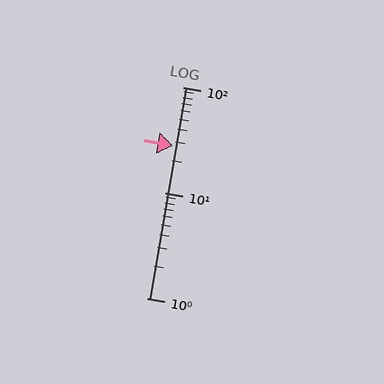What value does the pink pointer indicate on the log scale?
The pointer indicates approximately 28.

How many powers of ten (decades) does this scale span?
The scale spans 2 decades, from 1 to 100.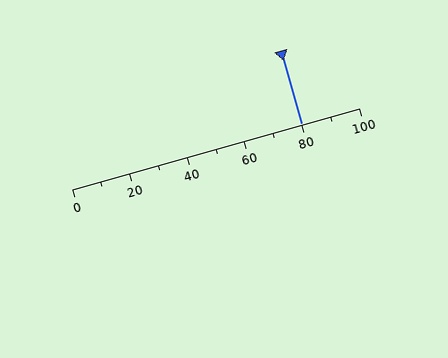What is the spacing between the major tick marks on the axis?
The major ticks are spaced 20 apart.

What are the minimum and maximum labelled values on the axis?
The axis runs from 0 to 100.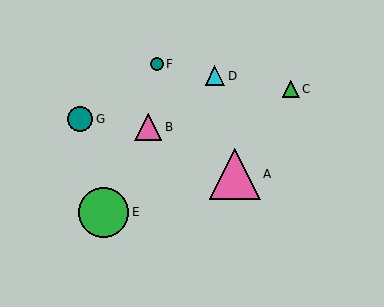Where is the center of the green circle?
The center of the green circle is at (104, 212).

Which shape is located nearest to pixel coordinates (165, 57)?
The teal circle (labeled F) at (157, 64) is nearest to that location.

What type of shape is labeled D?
Shape D is a cyan triangle.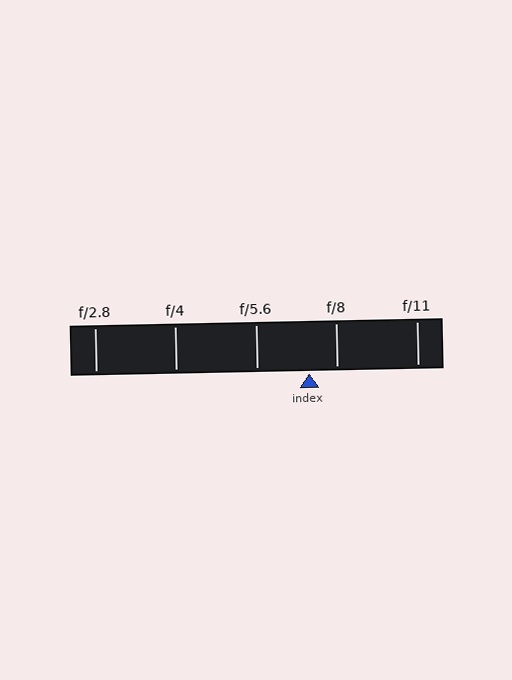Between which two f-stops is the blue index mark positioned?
The index mark is between f/5.6 and f/8.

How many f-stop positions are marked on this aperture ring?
There are 5 f-stop positions marked.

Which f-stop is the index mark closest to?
The index mark is closest to f/8.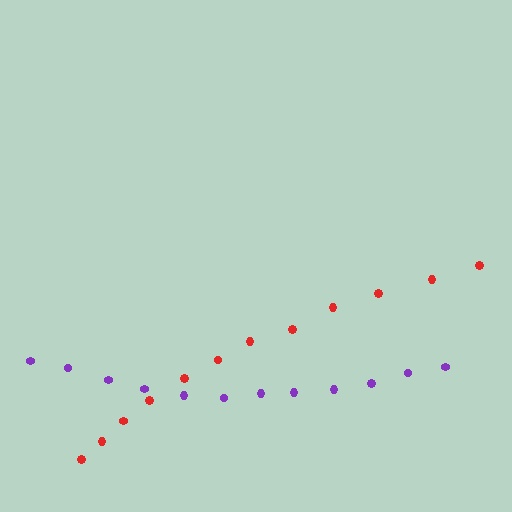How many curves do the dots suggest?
There are 2 distinct paths.